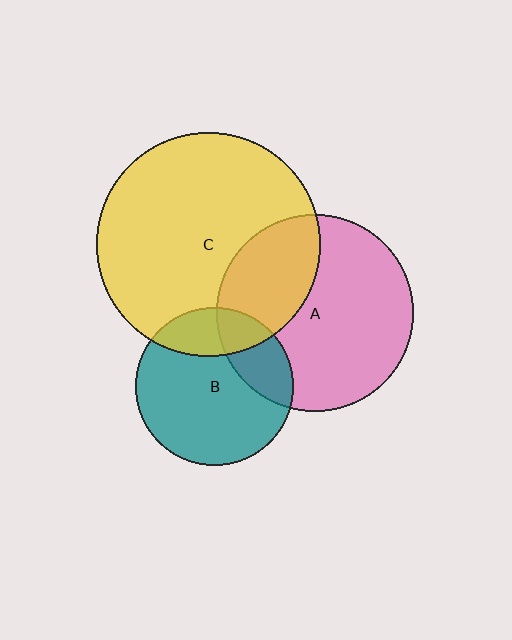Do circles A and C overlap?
Yes.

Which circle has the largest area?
Circle C (yellow).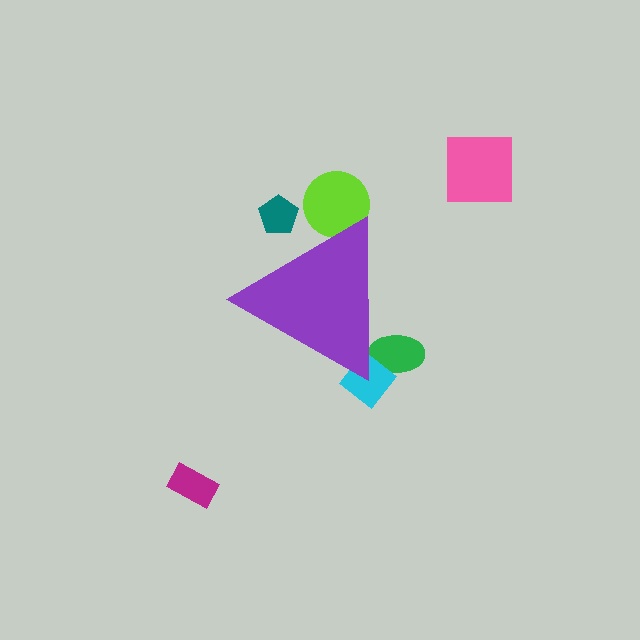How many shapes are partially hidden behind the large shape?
4 shapes are partially hidden.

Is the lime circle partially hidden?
Yes, the lime circle is partially hidden behind the purple triangle.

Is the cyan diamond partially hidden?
Yes, the cyan diamond is partially hidden behind the purple triangle.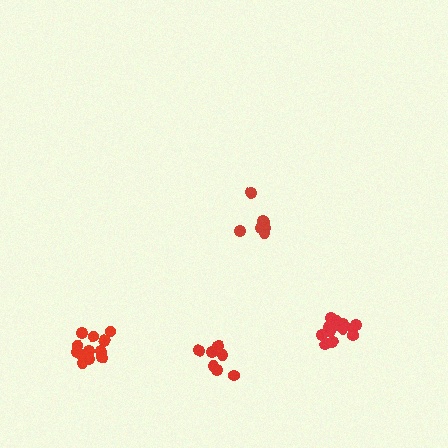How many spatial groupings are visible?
There are 4 spatial groupings.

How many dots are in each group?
Group 1: 13 dots, Group 2: 7 dots, Group 3: 7 dots, Group 4: 12 dots (39 total).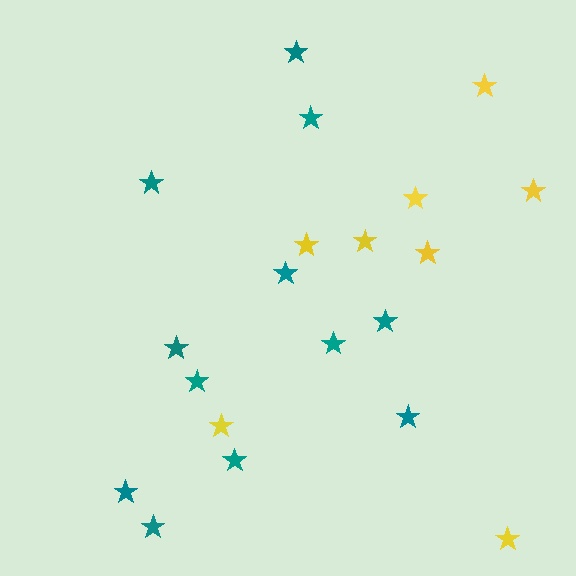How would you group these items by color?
There are 2 groups: one group of teal stars (12) and one group of yellow stars (8).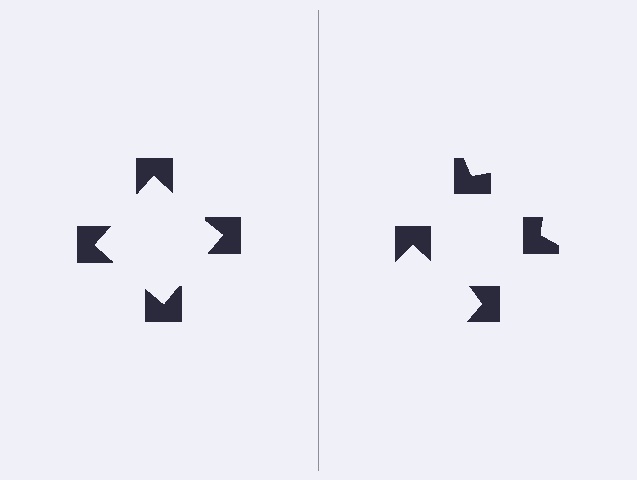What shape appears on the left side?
An illusory square.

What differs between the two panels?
The notched squares are positioned identically on both sides; only the wedge orientations differ. On the left they align to a square; on the right they are misaligned.